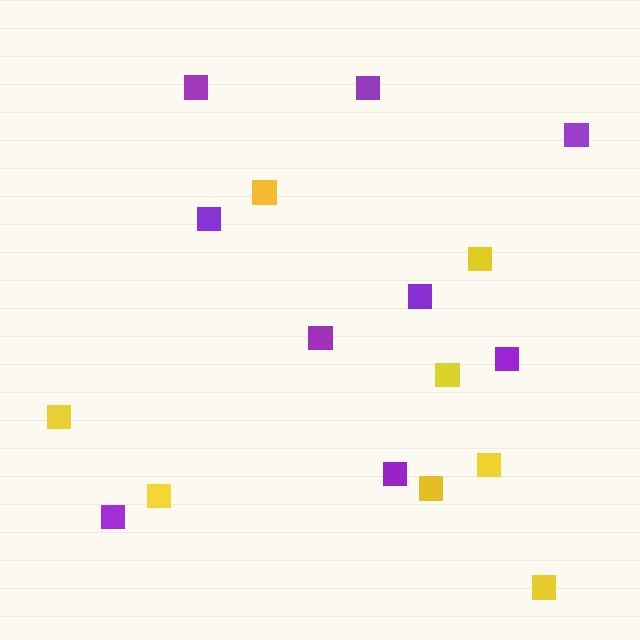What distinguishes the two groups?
There are 2 groups: one group of yellow squares (8) and one group of purple squares (9).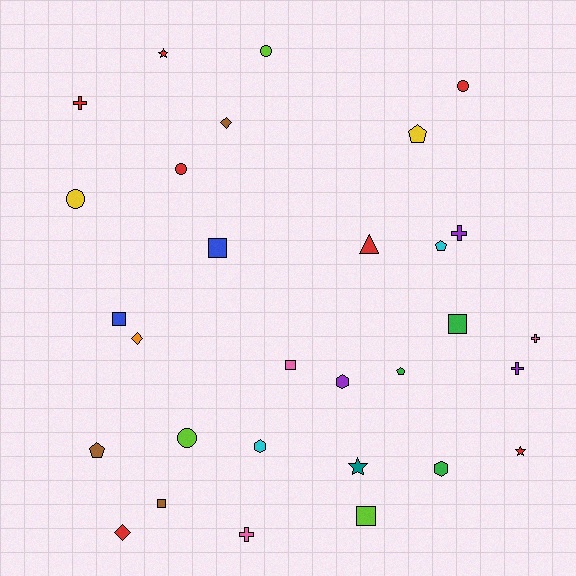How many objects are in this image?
There are 30 objects.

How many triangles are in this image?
There is 1 triangle.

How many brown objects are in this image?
There are 3 brown objects.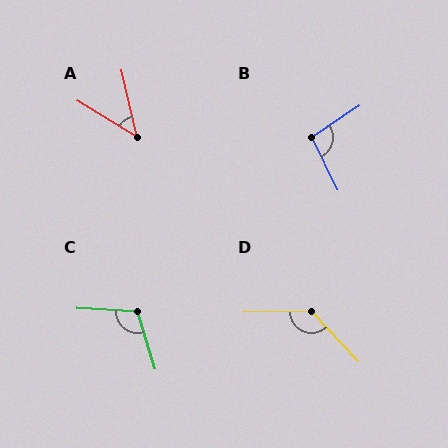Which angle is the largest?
D, at approximately 131 degrees.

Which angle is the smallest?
A, at approximately 45 degrees.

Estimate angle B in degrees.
Approximately 97 degrees.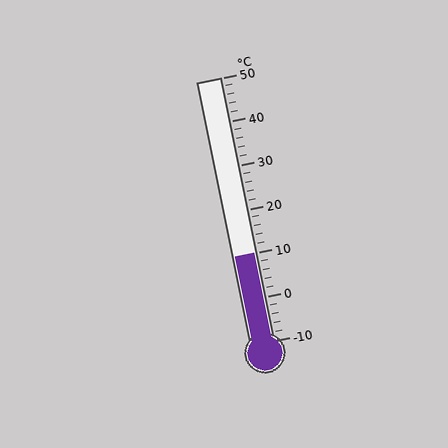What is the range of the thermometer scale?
The thermometer scale ranges from -10°C to 50°C.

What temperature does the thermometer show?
The thermometer shows approximately 10°C.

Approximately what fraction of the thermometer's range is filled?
The thermometer is filled to approximately 35% of its range.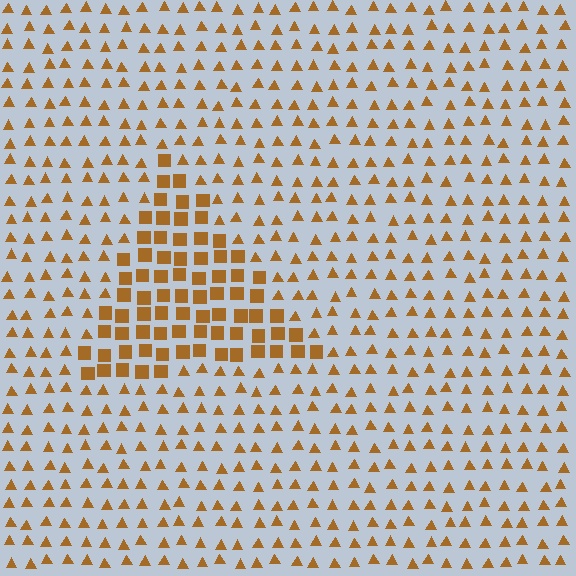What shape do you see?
I see a triangle.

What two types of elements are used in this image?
The image uses squares inside the triangle region and triangles outside it.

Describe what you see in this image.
The image is filled with small brown elements arranged in a uniform grid. A triangle-shaped region contains squares, while the surrounding area contains triangles. The boundary is defined purely by the change in element shape.